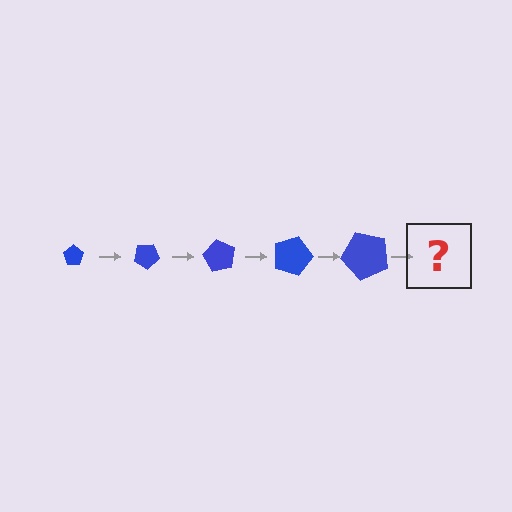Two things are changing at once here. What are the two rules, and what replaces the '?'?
The two rules are that the pentagon grows larger each step and it rotates 30 degrees each step. The '?' should be a pentagon, larger than the previous one and rotated 150 degrees from the start.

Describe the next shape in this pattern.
It should be a pentagon, larger than the previous one and rotated 150 degrees from the start.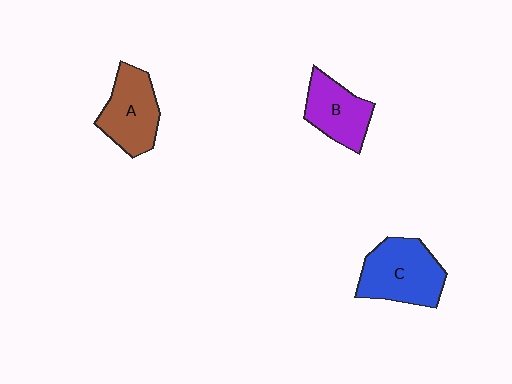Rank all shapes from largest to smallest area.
From largest to smallest: C (blue), A (brown), B (purple).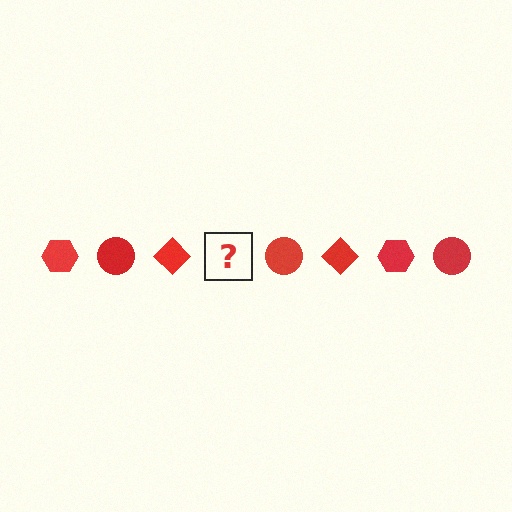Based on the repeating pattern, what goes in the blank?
The blank should be a red hexagon.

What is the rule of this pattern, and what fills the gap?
The rule is that the pattern cycles through hexagon, circle, diamond shapes in red. The gap should be filled with a red hexagon.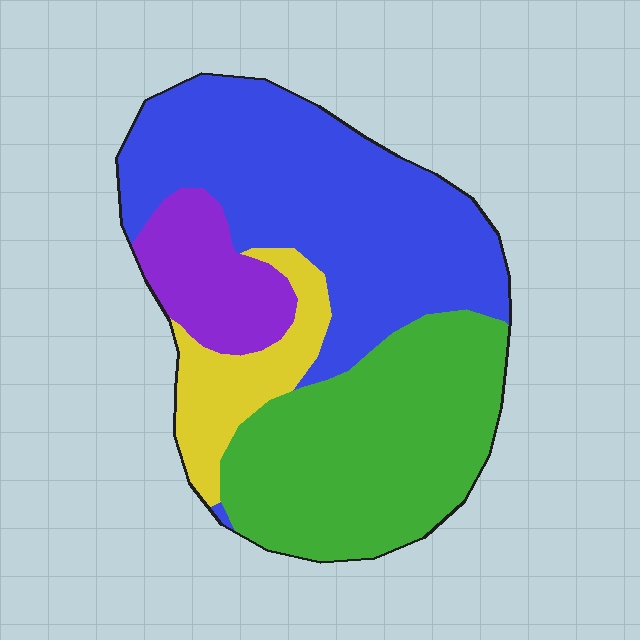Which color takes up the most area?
Blue, at roughly 40%.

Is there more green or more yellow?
Green.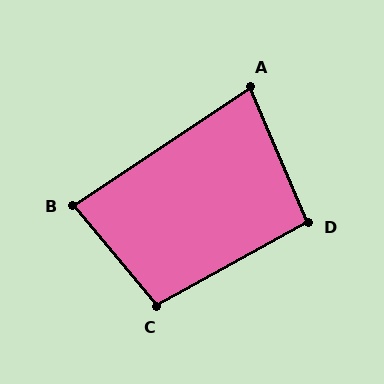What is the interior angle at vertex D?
Approximately 96 degrees (obtuse).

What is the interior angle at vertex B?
Approximately 84 degrees (acute).